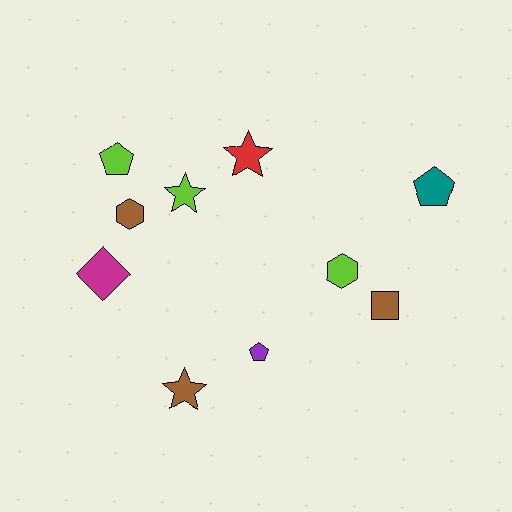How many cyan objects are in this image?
There are no cyan objects.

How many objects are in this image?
There are 10 objects.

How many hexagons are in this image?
There are 2 hexagons.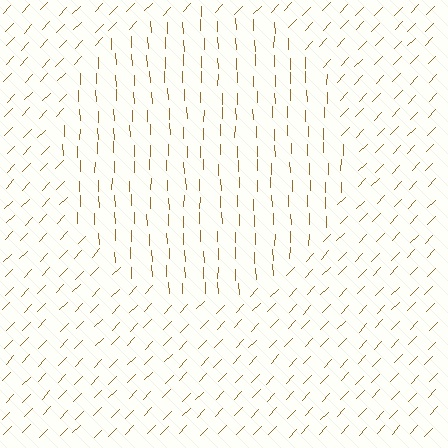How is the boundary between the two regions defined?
The boundary is defined purely by a change in line orientation (approximately 45 degrees difference). All lines are the same color and thickness.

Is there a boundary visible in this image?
Yes, there is a texture boundary formed by a change in line orientation.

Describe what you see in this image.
The image is filled with small brown line segments. A circle region in the image has lines oriented differently from the surrounding lines, creating a visible texture boundary.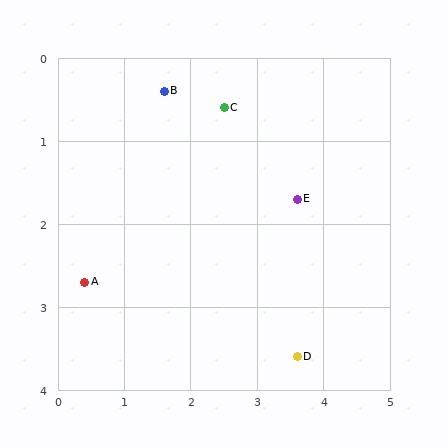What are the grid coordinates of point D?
Point D is at approximately (3.6, 3.6).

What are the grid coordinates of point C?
Point C is at approximately (2.5, 0.6).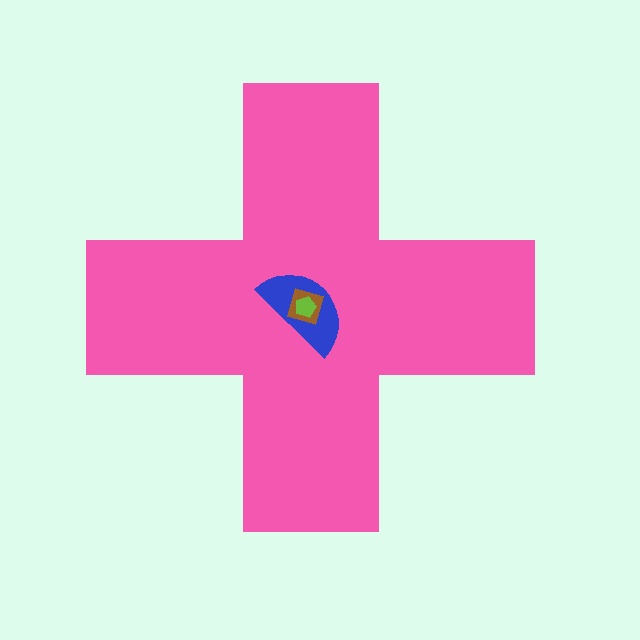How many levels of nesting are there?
4.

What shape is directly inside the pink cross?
The blue semicircle.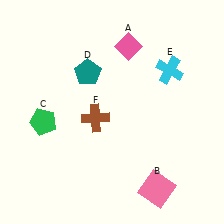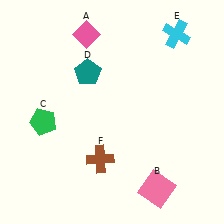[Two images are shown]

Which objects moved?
The objects that moved are: the pink diamond (A), the cyan cross (E), the brown cross (F).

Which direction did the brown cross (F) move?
The brown cross (F) moved down.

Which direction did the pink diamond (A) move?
The pink diamond (A) moved left.